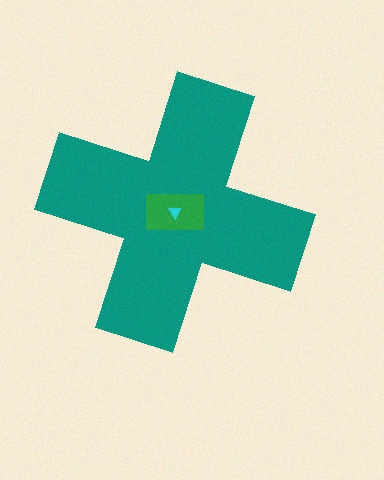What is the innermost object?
The cyan triangle.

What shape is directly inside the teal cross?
The green rectangle.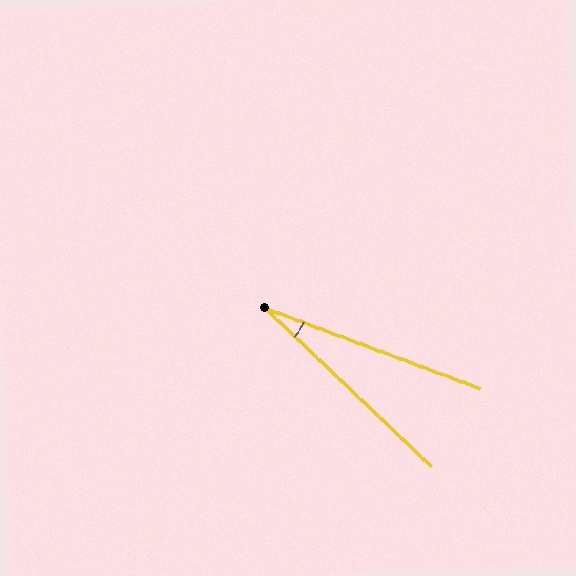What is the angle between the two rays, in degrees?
Approximately 23 degrees.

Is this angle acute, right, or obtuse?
It is acute.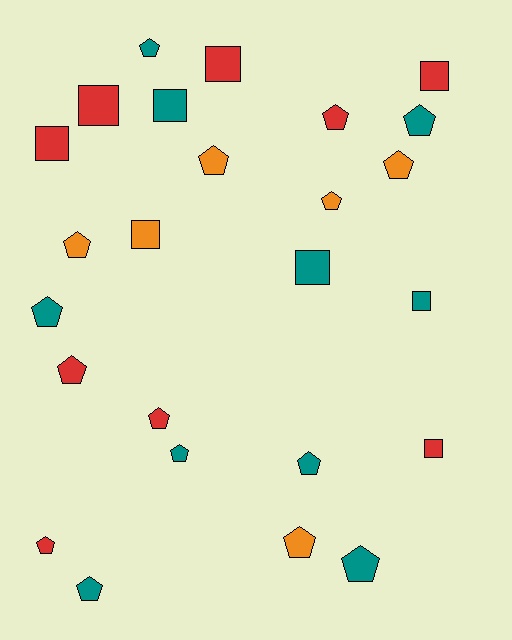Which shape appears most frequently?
Pentagon, with 16 objects.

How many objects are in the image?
There are 25 objects.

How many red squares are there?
There are 5 red squares.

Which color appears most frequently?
Teal, with 10 objects.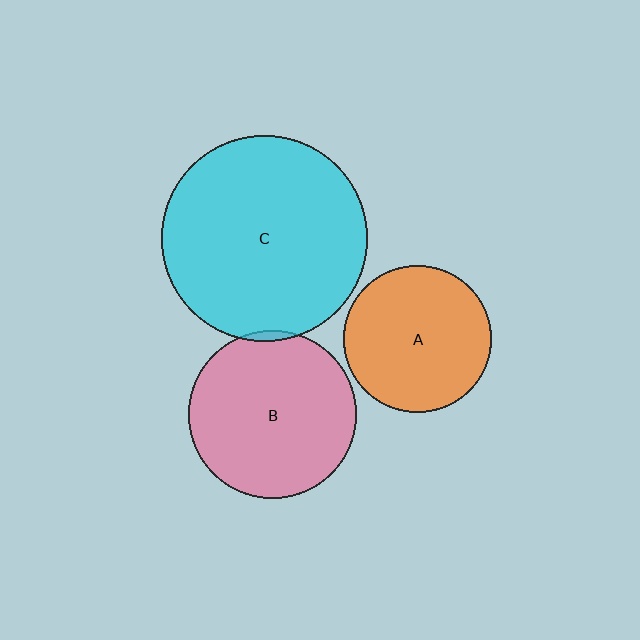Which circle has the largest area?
Circle C (cyan).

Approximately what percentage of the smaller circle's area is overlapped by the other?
Approximately 5%.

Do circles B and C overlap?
Yes.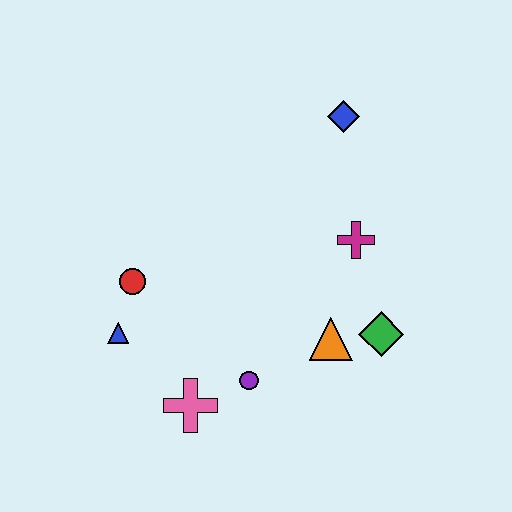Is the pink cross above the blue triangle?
No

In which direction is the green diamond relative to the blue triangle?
The green diamond is to the right of the blue triangle.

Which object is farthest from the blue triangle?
The blue diamond is farthest from the blue triangle.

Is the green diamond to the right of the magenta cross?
Yes